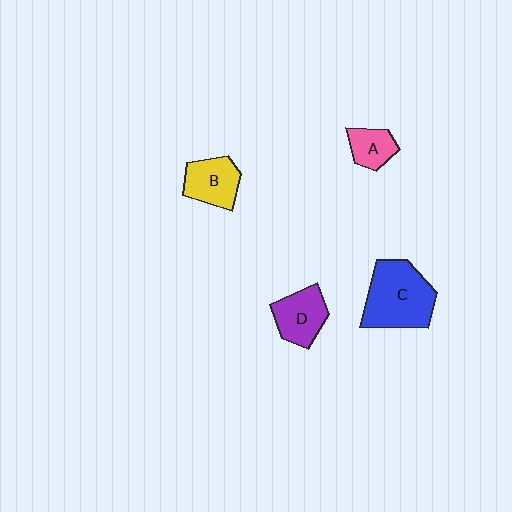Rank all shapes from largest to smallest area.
From largest to smallest: C (blue), D (purple), B (yellow), A (pink).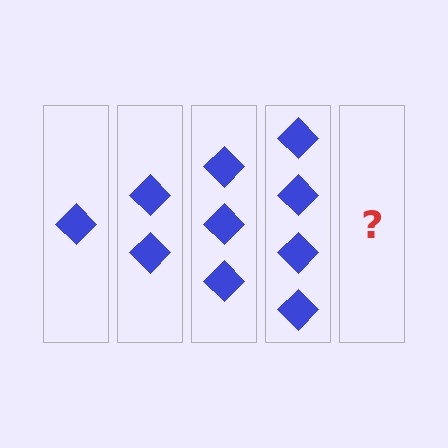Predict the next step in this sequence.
The next step is 5 diamonds.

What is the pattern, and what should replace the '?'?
The pattern is that each step adds one more diamond. The '?' should be 5 diamonds.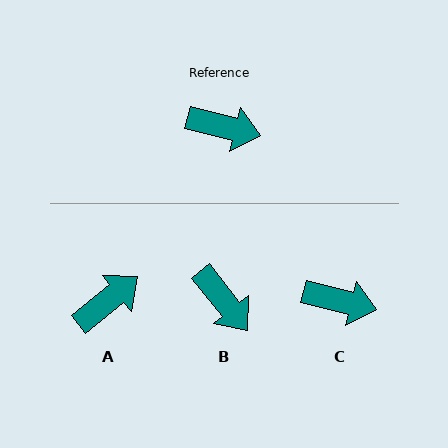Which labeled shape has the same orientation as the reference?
C.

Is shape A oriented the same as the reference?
No, it is off by about 53 degrees.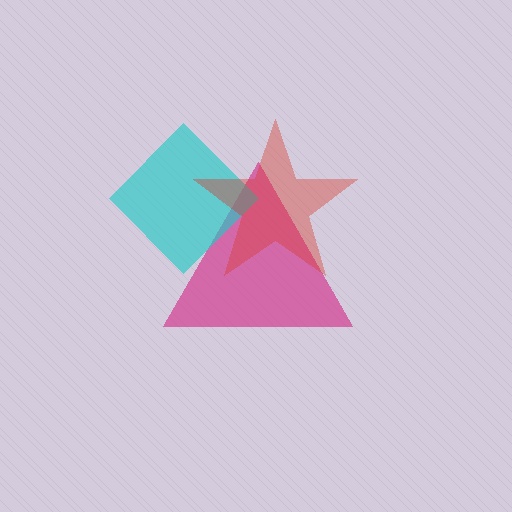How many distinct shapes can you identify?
There are 3 distinct shapes: a magenta triangle, a cyan diamond, a red star.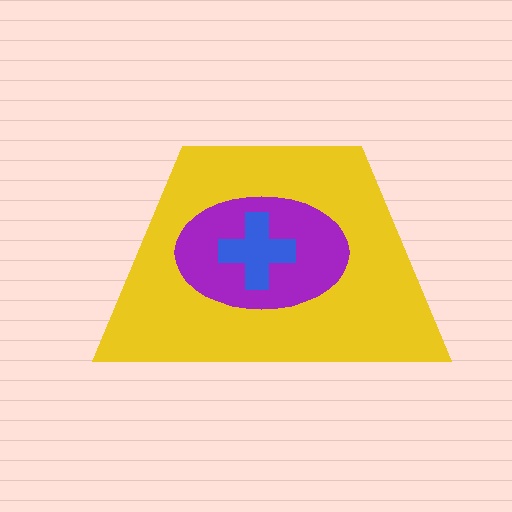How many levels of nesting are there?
3.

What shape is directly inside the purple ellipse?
The blue cross.